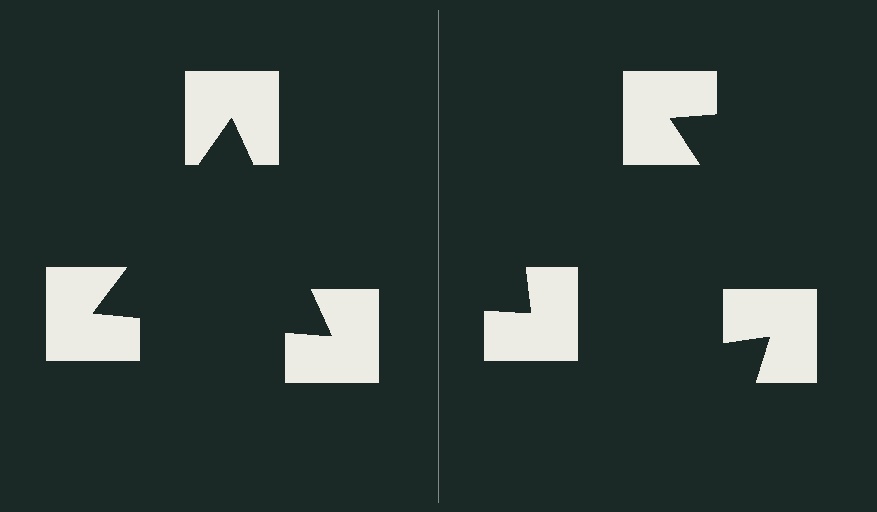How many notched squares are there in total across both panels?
6 — 3 on each side.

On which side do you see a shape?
An illusory triangle appears on the left side. On the right side the wedge cuts are rotated, so no coherent shape forms.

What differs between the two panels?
The notched squares are positioned identically on both sides; only the wedge orientations differ. On the left they align to a triangle; on the right they are misaligned.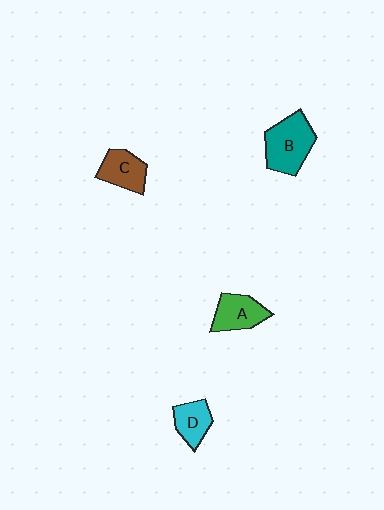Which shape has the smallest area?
Shape D (cyan).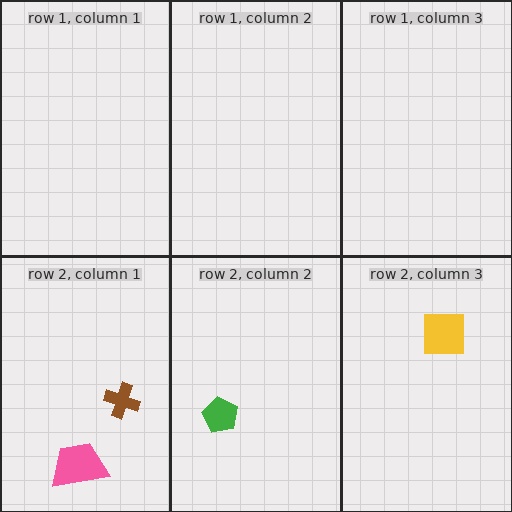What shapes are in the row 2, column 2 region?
The green pentagon.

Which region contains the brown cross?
The row 2, column 1 region.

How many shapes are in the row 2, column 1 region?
2.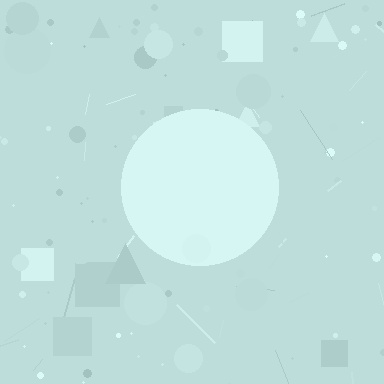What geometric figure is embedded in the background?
A circle is embedded in the background.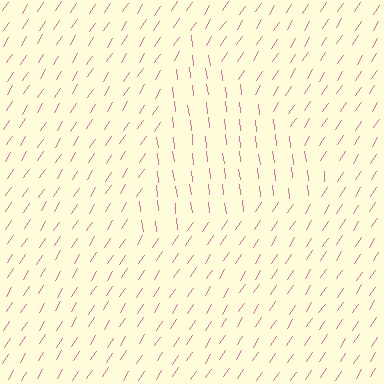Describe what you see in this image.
The image is filled with small pink line segments. A triangle region in the image has lines oriented differently from the surrounding lines, creating a visible texture boundary.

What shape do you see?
I see a triangle.